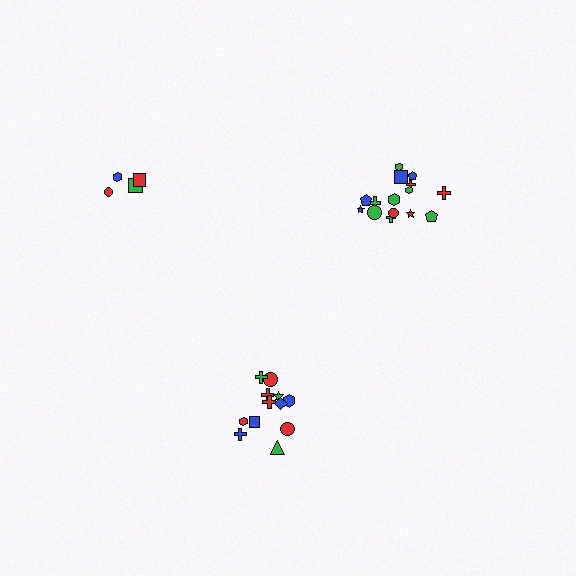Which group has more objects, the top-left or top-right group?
The top-right group.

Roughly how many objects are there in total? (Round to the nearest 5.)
Roughly 30 objects in total.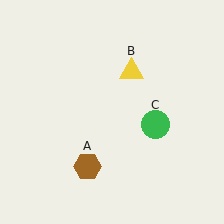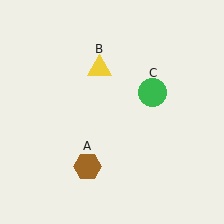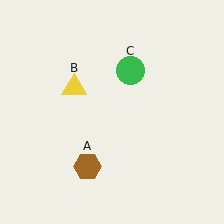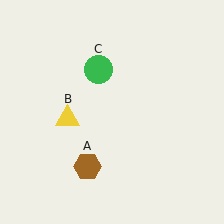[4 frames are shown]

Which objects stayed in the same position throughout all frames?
Brown hexagon (object A) remained stationary.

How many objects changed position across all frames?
2 objects changed position: yellow triangle (object B), green circle (object C).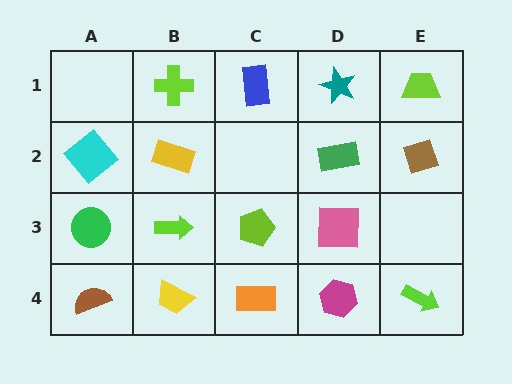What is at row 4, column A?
A brown semicircle.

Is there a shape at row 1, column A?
No, that cell is empty.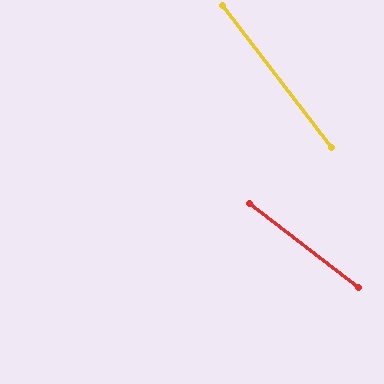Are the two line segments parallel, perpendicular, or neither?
Neither parallel nor perpendicular — they differ by about 15°.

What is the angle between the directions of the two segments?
Approximately 15 degrees.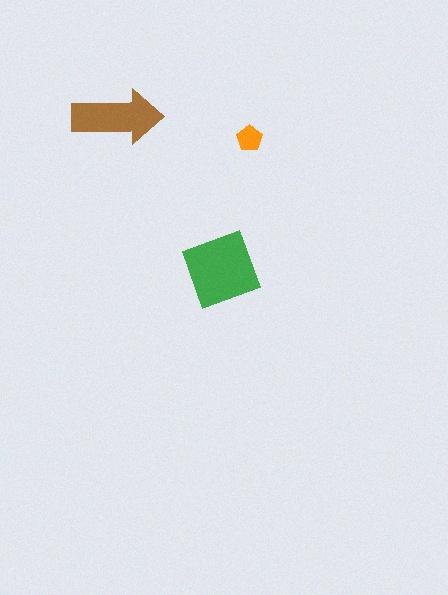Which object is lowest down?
The green diamond is bottommost.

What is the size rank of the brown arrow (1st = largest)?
2nd.